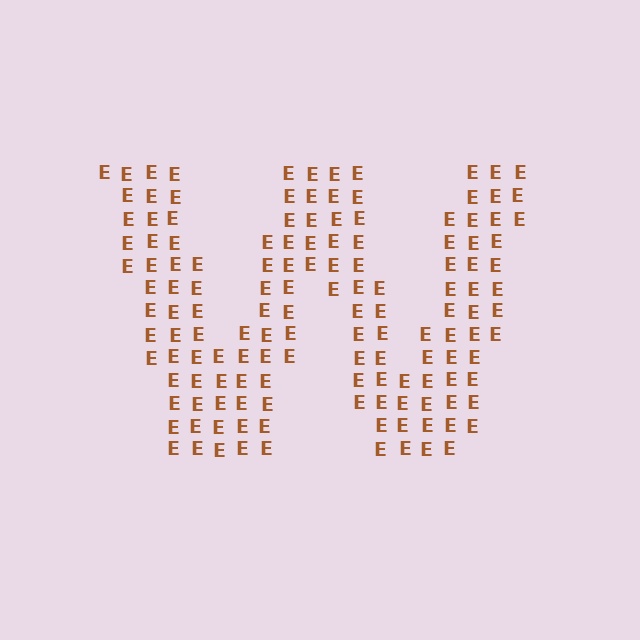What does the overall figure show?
The overall figure shows the letter W.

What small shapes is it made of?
It is made of small letter E's.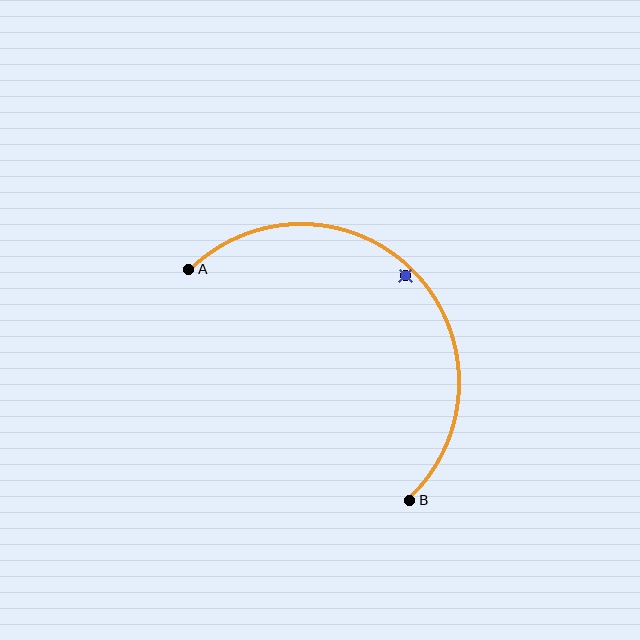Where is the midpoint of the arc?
The arc midpoint is the point on the curve farthest from the straight line joining A and B. It sits above and to the right of that line.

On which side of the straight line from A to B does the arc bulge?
The arc bulges above and to the right of the straight line connecting A and B.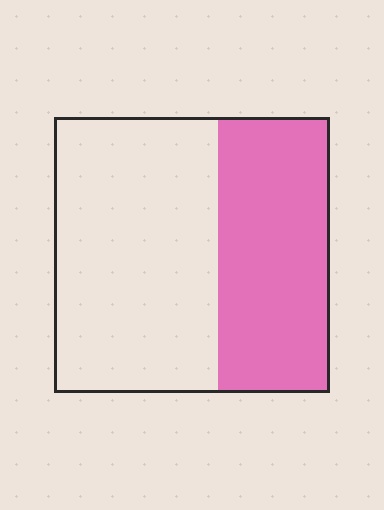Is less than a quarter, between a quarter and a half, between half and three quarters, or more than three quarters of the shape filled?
Between a quarter and a half.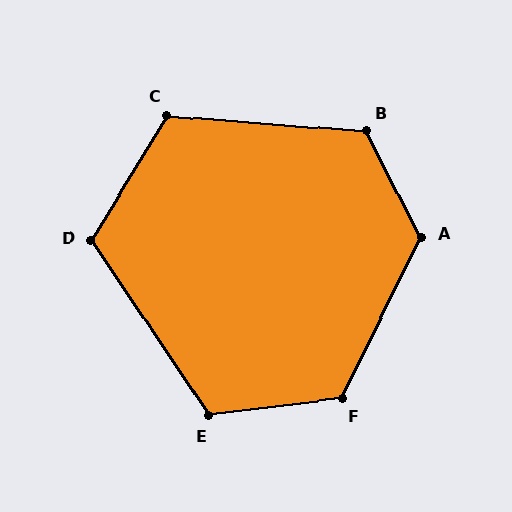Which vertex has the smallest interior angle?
D, at approximately 114 degrees.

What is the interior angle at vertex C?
Approximately 117 degrees (obtuse).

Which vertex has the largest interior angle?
A, at approximately 126 degrees.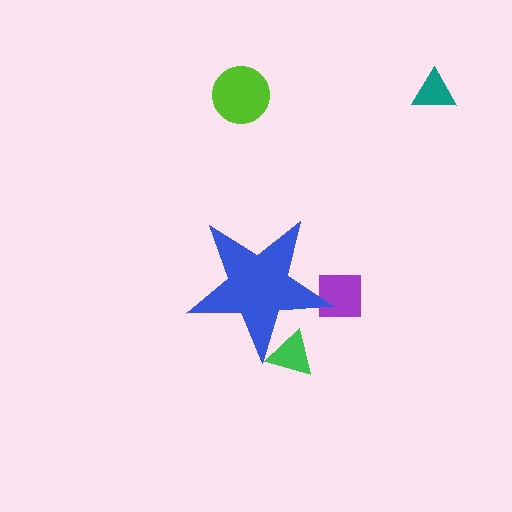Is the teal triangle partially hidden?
No, the teal triangle is fully visible.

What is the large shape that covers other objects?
A blue star.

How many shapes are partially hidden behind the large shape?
2 shapes are partially hidden.